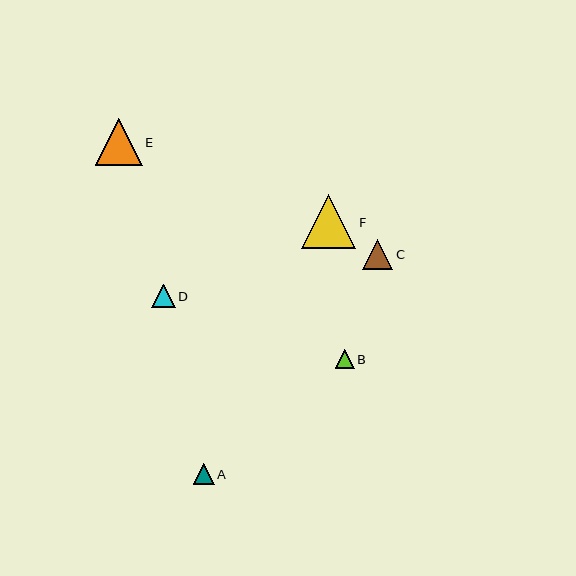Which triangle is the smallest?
Triangle B is the smallest with a size of approximately 19 pixels.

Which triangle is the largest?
Triangle F is the largest with a size of approximately 54 pixels.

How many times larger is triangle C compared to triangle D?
Triangle C is approximately 1.3 times the size of triangle D.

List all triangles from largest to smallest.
From largest to smallest: F, E, C, D, A, B.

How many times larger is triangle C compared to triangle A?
Triangle C is approximately 1.4 times the size of triangle A.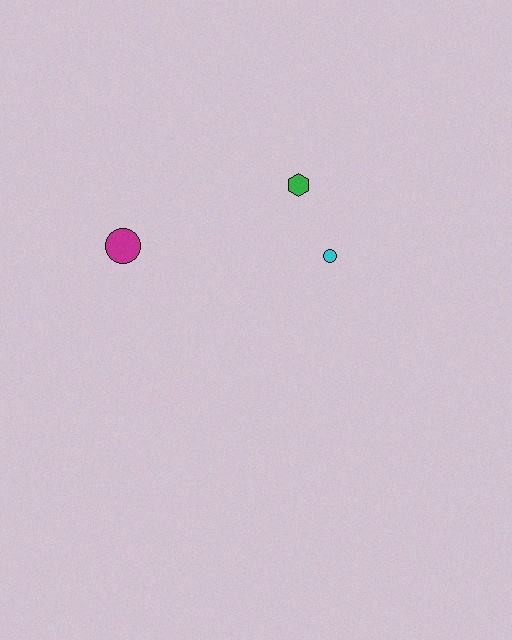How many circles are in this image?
There are 2 circles.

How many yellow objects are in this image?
There are no yellow objects.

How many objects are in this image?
There are 3 objects.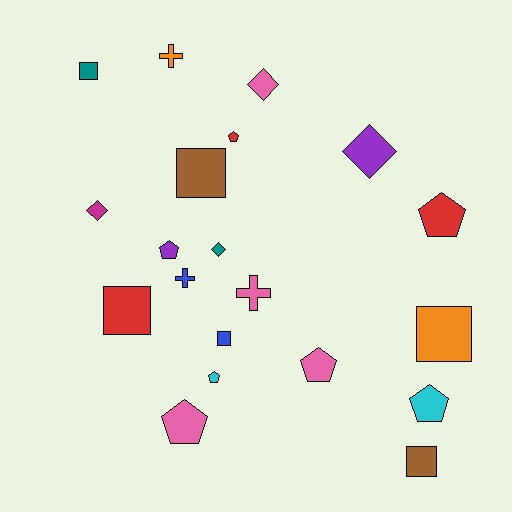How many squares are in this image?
There are 6 squares.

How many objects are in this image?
There are 20 objects.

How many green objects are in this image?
There are no green objects.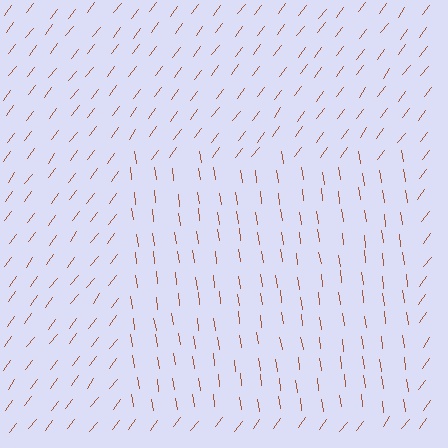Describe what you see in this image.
The image is filled with small brown line segments. A rectangle region in the image has lines oriented differently from the surrounding lines, creating a visible texture boundary.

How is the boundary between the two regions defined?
The boundary is defined purely by a change in line orientation (approximately 45 degrees difference). All lines are the same color and thickness.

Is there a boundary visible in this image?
Yes, there is a texture boundary formed by a change in line orientation.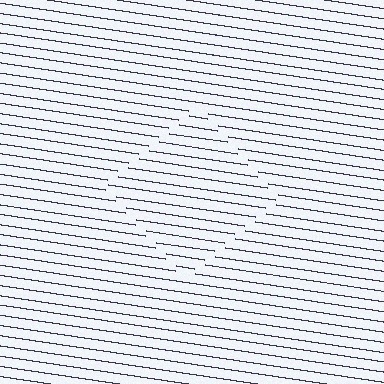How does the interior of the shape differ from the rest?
The interior of the shape contains the same grating, shifted by half a period — the contour is defined by the phase discontinuity where line-ends from the inner and outer gratings abut.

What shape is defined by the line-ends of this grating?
An illusory square. The interior of the shape contains the same grating, shifted by half a period — the contour is defined by the phase discontinuity where line-ends from the inner and outer gratings abut.